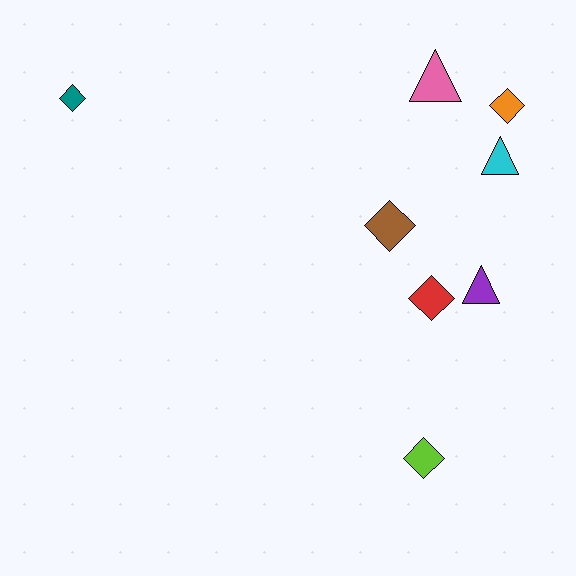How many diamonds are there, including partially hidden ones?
There are 5 diamonds.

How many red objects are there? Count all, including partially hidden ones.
There is 1 red object.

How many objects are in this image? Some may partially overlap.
There are 8 objects.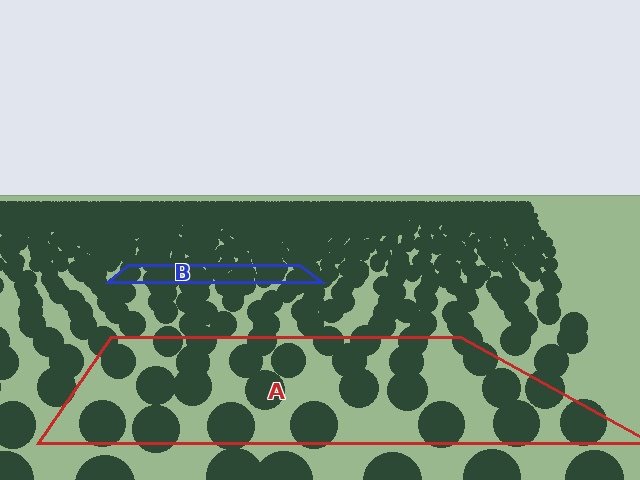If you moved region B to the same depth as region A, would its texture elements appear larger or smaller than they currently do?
They would appear larger. At a closer depth, the same texture elements are projected at a bigger on-screen size.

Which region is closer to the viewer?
Region A is closer. The texture elements there are larger and more spread out.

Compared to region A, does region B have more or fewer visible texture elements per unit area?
Region B has more texture elements per unit area — they are packed more densely because it is farther away.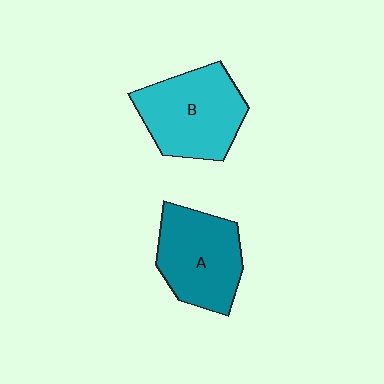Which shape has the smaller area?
Shape A (teal).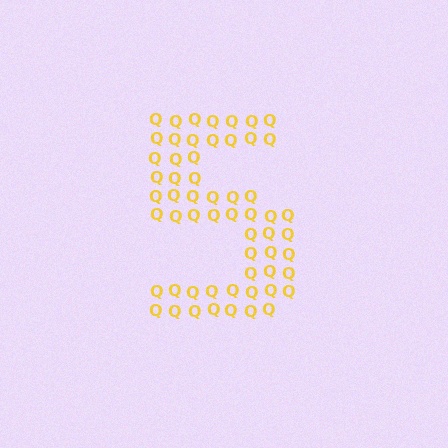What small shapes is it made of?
It is made of small letter Q's.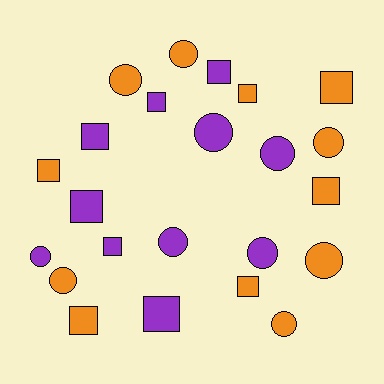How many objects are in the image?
There are 23 objects.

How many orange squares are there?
There are 6 orange squares.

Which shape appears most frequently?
Square, with 12 objects.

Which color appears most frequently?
Orange, with 12 objects.